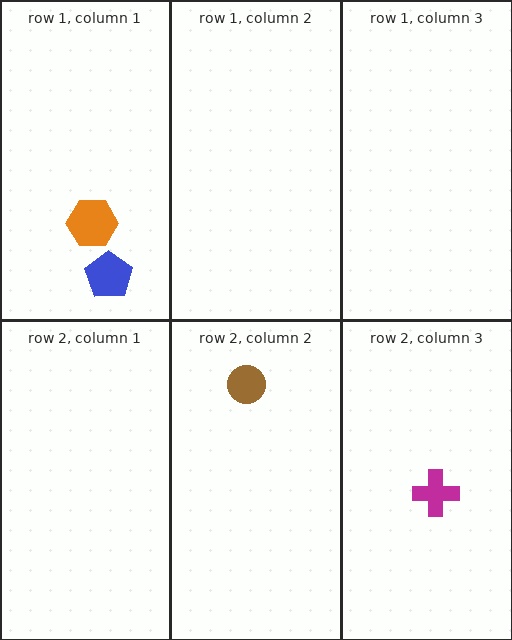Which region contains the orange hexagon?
The row 1, column 1 region.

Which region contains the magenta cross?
The row 2, column 3 region.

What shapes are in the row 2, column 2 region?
The brown circle.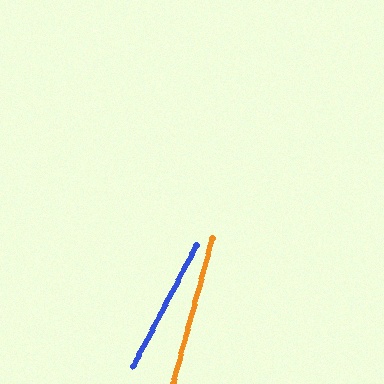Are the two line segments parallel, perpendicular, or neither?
Neither parallel nor perpendicular — they differ by about 12°.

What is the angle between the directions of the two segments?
Approximately 12 degrees.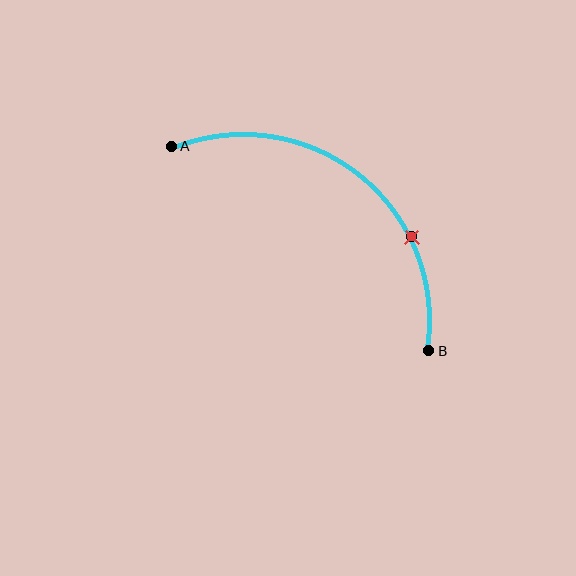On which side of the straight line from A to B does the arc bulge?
The arc bulges above and to the right of the straight line connecting A and B.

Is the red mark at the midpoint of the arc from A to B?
No. The red mark lies on the arc but is closer to endpoint B. The arc midpoint would be at the point on the curve equidistant along the arc from both A and B.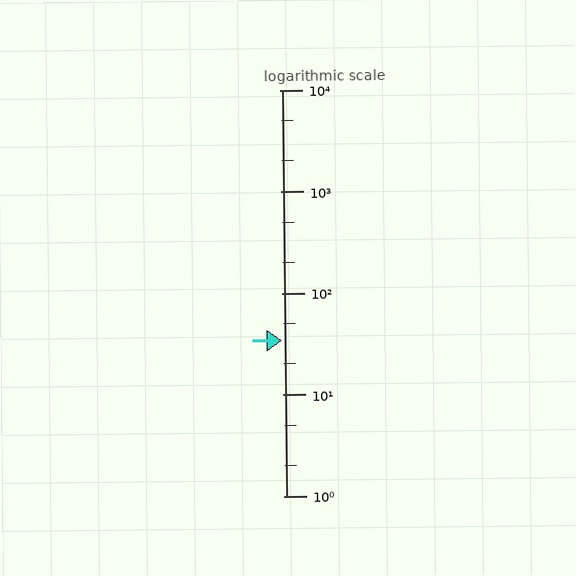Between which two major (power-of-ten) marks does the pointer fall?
The pointer is between 10 and 100.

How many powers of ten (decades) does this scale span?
The scale spans 4 decades, from 1 to 10000.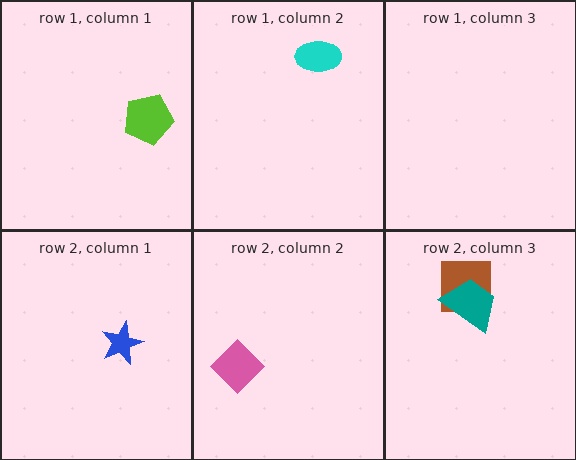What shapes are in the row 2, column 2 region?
The pink diamond.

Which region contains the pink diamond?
The row 2, column 2 region.